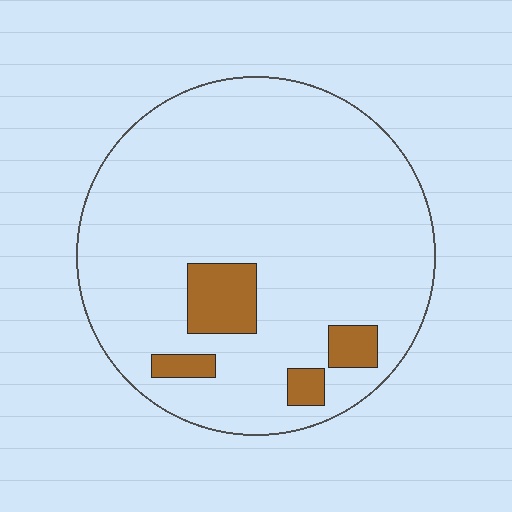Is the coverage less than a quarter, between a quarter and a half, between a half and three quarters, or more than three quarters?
Less than a quarter.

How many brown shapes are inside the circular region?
4.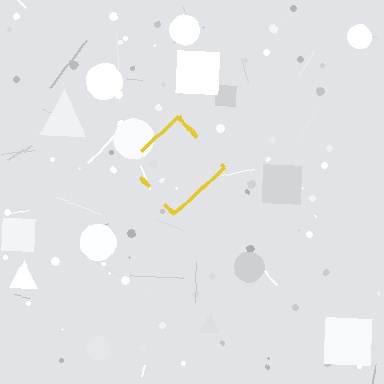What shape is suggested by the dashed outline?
The dashed outline suggests a diamond.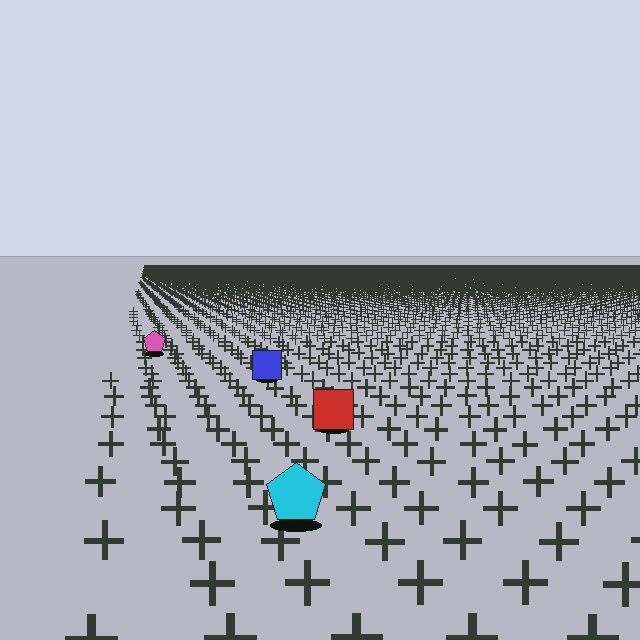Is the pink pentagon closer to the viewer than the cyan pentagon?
No. The cyan pentagon is closer — you can tell from the texture gradient: the ground texture is coarser near it.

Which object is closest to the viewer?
The cyan pentagon is closest. The texture marks near it are larger and more spread out.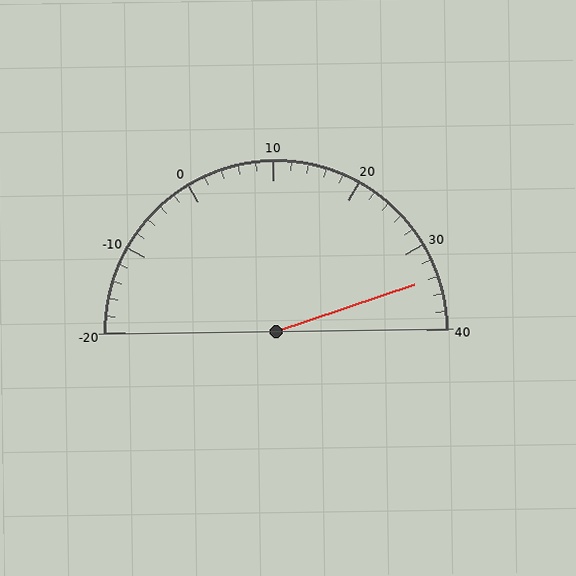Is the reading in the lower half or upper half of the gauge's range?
The reading is in the upper half of the range (-20 to 40).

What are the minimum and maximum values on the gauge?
The gauge ranges from -20 to 40.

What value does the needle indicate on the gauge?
The needle indicates approximately 34.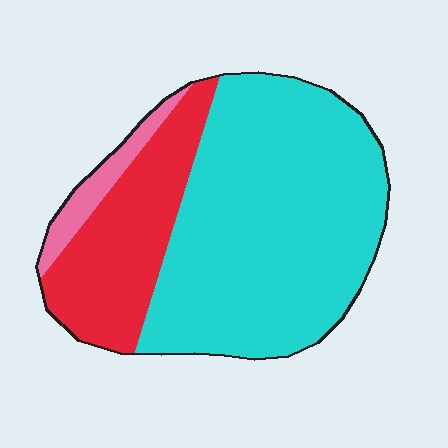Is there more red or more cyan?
Cyan.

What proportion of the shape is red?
Red takes up about one quarter (1/4) of the shape.